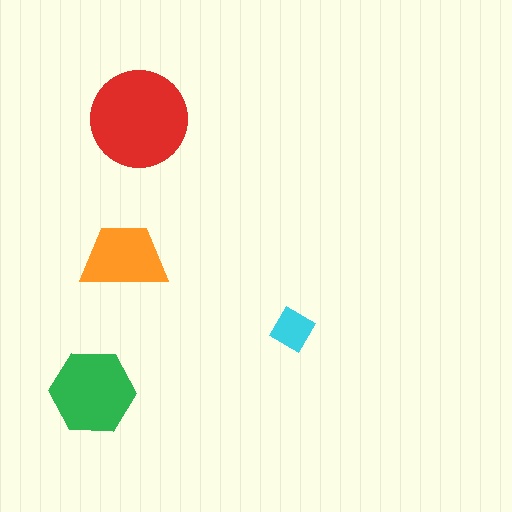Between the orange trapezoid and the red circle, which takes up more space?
The red circle.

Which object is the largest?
The red circle.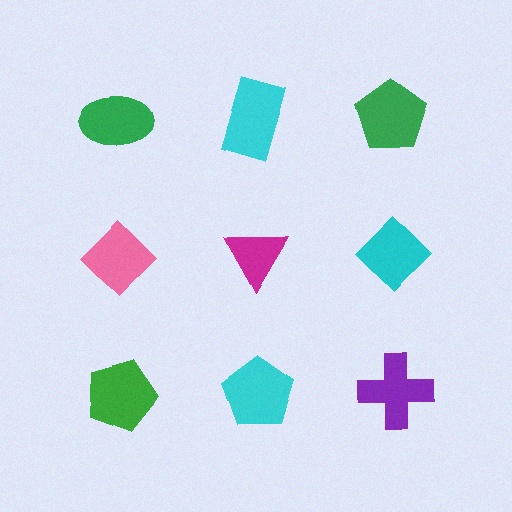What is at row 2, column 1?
A pink diamond.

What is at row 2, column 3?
A cyan diamond.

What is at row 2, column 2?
A magenta triangle.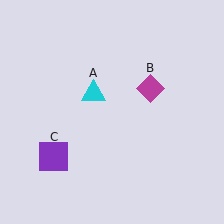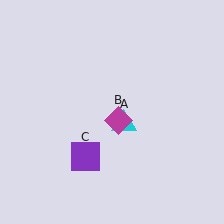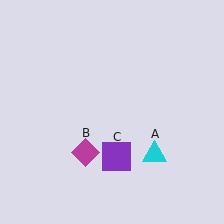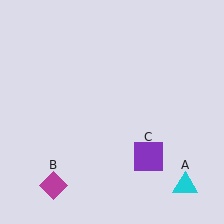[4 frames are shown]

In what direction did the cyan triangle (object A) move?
The cyan triangle (object A) moved down and to the right.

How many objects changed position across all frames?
3 objects changed position: cyan triangle (object A), magenta diamond (object B), purple square (object C).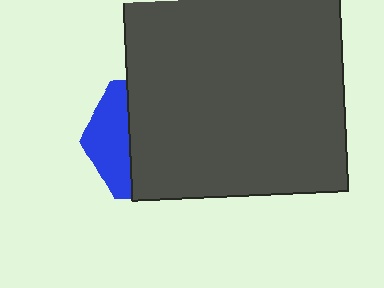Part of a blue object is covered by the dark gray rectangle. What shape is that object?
It is a hexagon.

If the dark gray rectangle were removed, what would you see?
You would see the complete blue hexagon.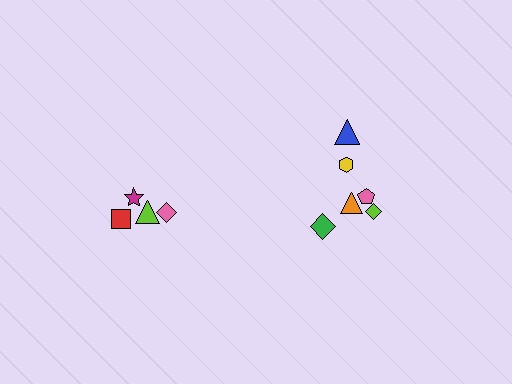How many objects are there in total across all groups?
There are 10 objects.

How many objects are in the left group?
There are 4 objects.